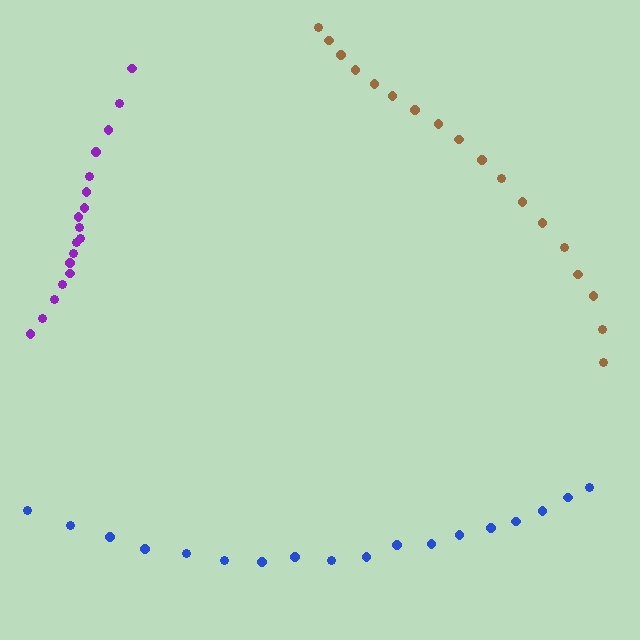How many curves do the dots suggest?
There are 3 distinct paths.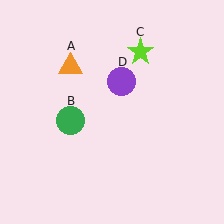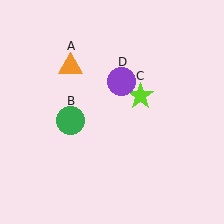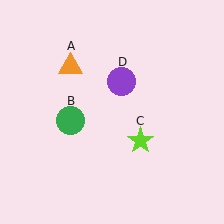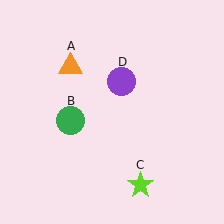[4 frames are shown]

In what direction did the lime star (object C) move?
The lime star (object C) moved down.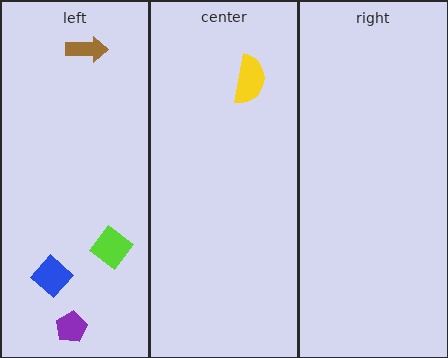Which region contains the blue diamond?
The left region.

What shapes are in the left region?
The brown arrow, the purple pentagon, the lime diamond, the blue diamond.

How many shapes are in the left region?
4.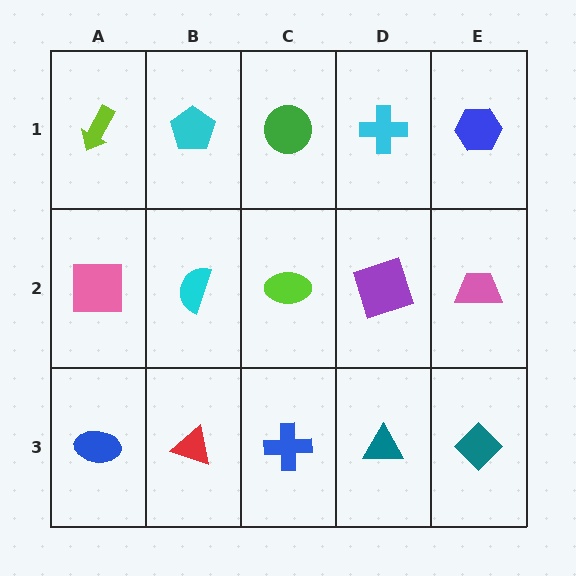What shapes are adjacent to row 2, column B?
A cyan pentagon (row 1, column B), a red triangle (row 3, column B), a pink square (row 2, column A), a lime ellipse (row 2, column C).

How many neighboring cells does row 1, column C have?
3.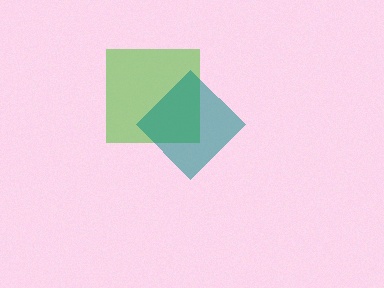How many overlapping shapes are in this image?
There are 2 overlapping shapes in the image.